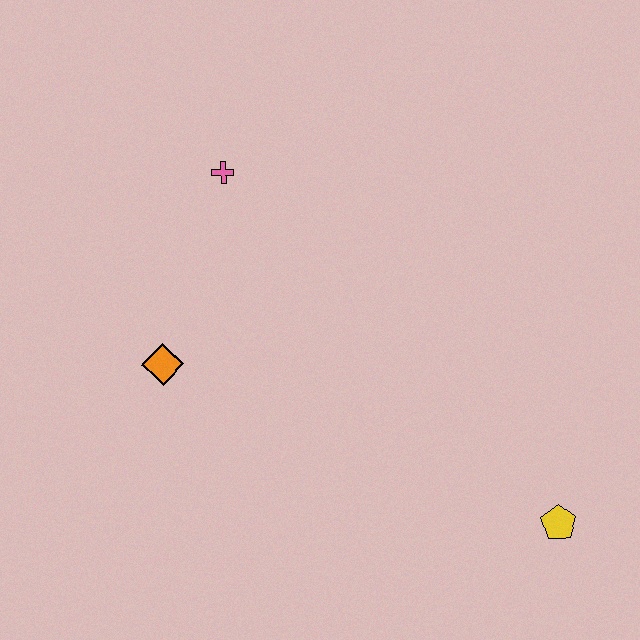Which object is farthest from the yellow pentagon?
The pink cross is farthest from the yellow pentagon.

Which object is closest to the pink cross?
The orange diamond is closest to the pink cross.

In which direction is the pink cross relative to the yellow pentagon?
The pink cross is above the yellow pentagon.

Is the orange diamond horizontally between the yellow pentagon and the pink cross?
No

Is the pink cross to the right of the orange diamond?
Yes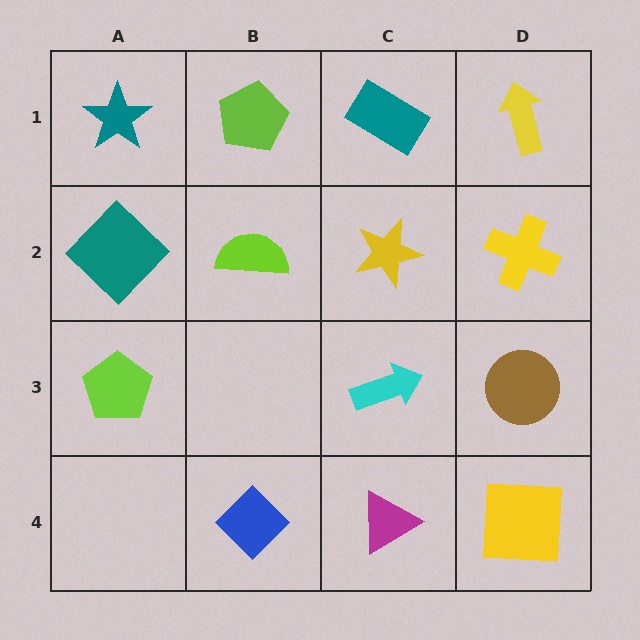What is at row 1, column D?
A yellow arrow.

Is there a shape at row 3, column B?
No, that cell is empty.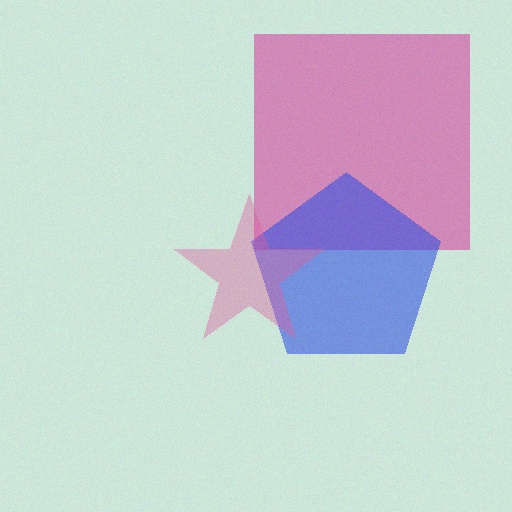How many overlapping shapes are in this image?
There are 3 overlapping shapes in the image.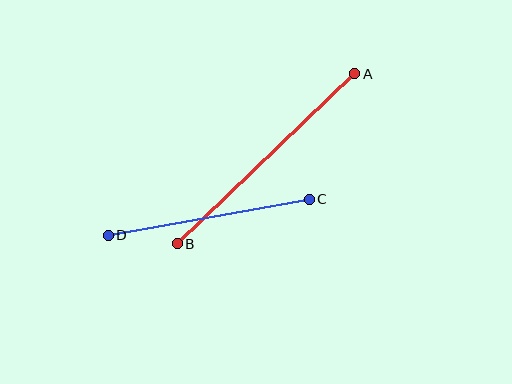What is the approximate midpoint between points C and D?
The midpoint is at approximately (209, 217) pixels.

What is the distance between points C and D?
The distance is approximately 204 pixels.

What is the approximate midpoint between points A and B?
The midpoint is at approximately (266, 159) pixels.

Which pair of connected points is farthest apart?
Points A and B are farthest apart.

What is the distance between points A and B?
The distance is approximately 246 pixels.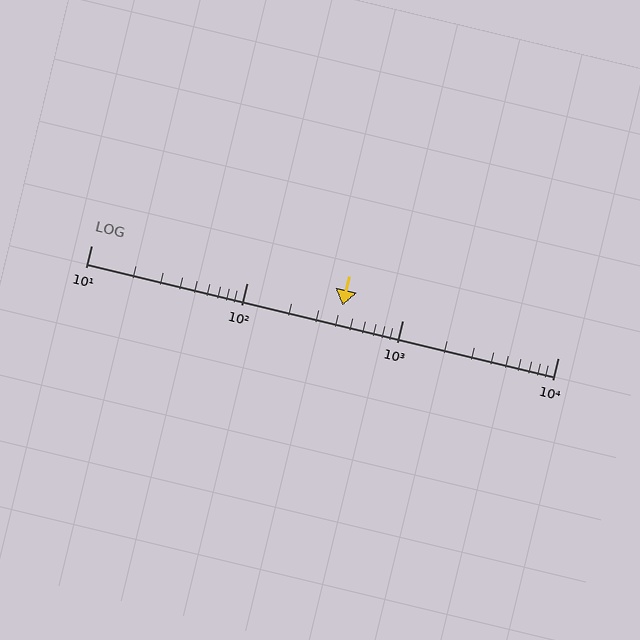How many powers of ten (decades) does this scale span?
The scale spans 3 decades, from 10 to 10000.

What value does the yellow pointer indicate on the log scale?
The pointer indicates approximately 410.